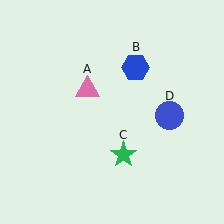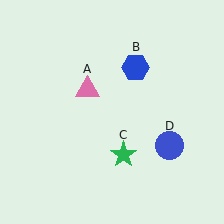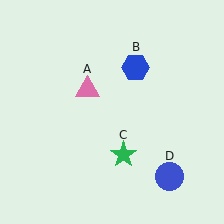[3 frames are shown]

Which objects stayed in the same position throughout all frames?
Pink triangle (object A) and blue hexagon (object B) and green star (object C) remained stationary.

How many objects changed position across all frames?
1 object changed position: blue circle (object D).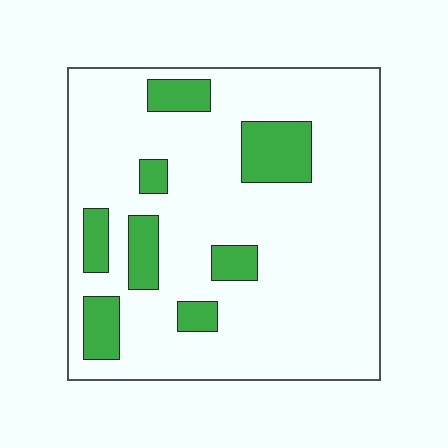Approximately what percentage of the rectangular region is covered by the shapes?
Approximately 15%.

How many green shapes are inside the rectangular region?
8.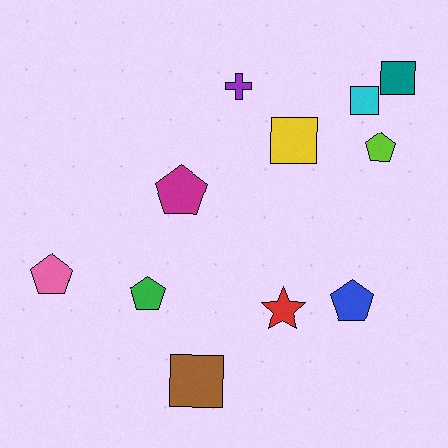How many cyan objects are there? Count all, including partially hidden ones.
There is 1 cyan object.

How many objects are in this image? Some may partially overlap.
There are 11 objects.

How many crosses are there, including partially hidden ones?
There is 1 cross.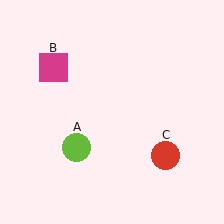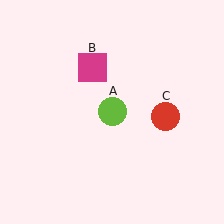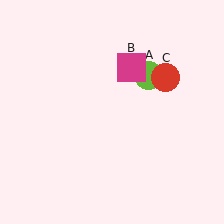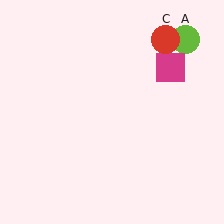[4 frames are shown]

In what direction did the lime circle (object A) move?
The lime circle (object A) moved up and to the right.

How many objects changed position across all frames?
3 objects changed position: lime circle (object A), magenta square (object B), red circle (object C).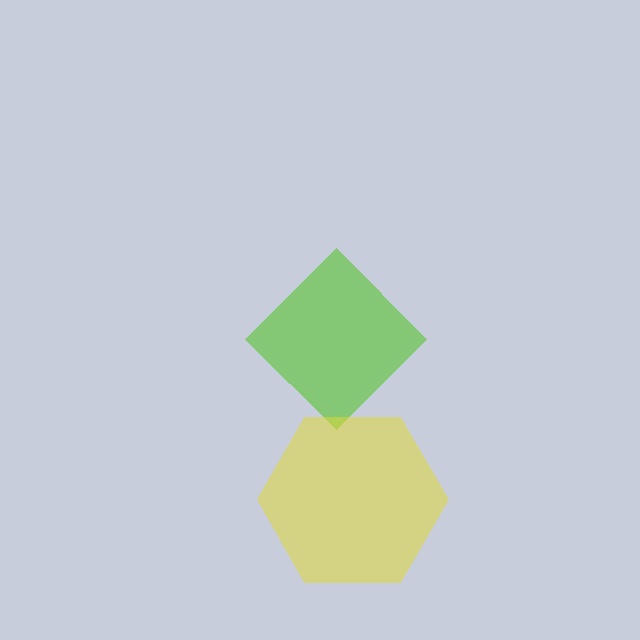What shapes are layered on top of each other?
The layered shapes are: a lime diamond, a yellow hexagon.